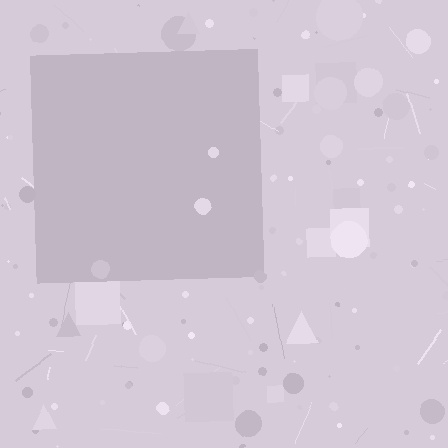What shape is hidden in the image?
A square is hidden in the image.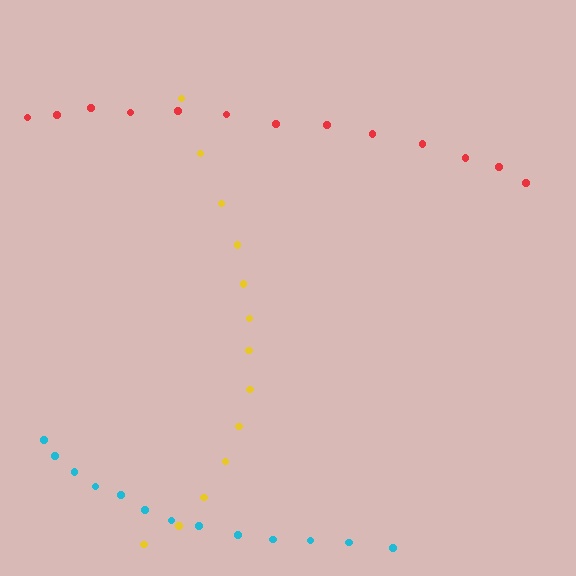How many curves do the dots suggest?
There are 3 distinct paths.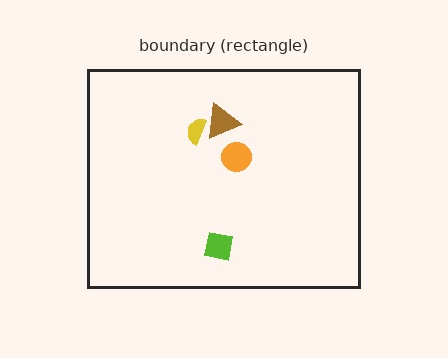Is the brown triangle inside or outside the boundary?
Inside.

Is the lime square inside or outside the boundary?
Inside.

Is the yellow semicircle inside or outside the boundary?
Inside.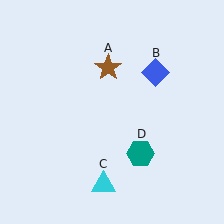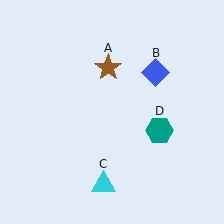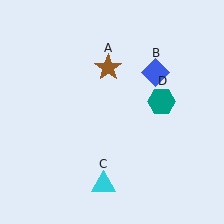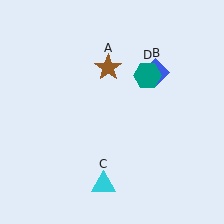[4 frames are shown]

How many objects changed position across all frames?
1 object changed position: teal hexagon (object D).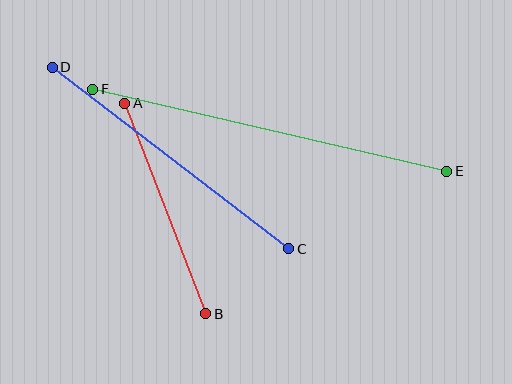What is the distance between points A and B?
The distance is approximately 225 pixels.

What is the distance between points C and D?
The distance is approximately 298 pixels.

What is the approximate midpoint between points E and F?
The midpoint is at approximately (270, 130) pixels.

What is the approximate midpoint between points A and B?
The midpoint is at approximately (165, 208) pixels.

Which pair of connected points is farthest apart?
Points E and F are farthest apart.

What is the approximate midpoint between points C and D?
The midpoint is at approximately (170, 158) pixels.